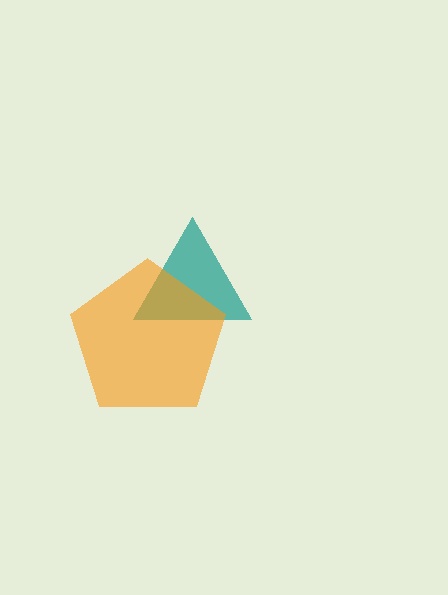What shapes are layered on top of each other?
The layered shapes are: a teal triangle, an orange pentagon.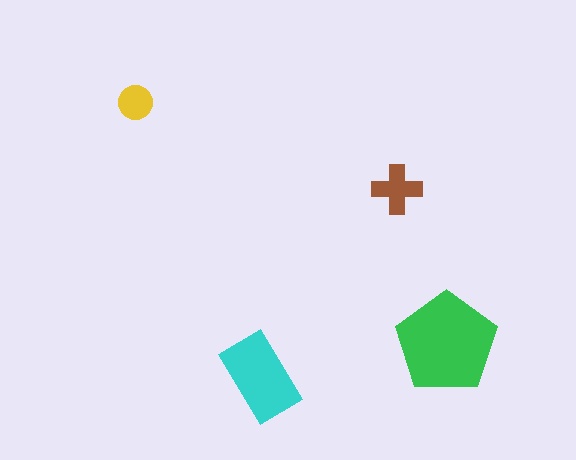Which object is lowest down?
The cyan rectangle is bottommost.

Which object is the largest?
The green pentagon.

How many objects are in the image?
There are 4 objects in the image.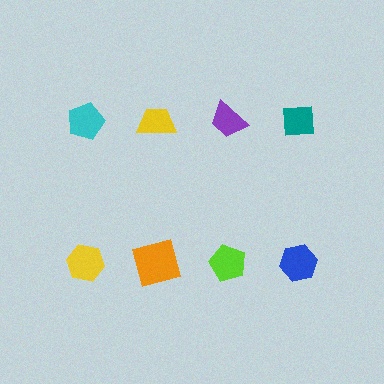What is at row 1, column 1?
A cyan pentagon.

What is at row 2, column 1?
A yellow hexagon.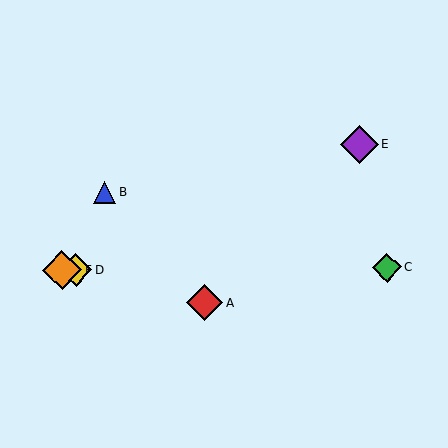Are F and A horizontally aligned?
No, F is at y≈270 and A is at y≈303.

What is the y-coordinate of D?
Object D is at y≈270.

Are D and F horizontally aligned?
Yes, both are at y≈270.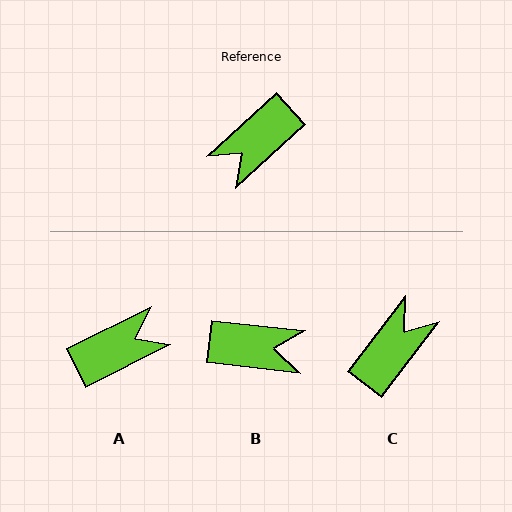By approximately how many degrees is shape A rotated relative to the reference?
Approximately 165 degrees counter-clockwise.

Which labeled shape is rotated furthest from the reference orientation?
C, about 169 degrees away.